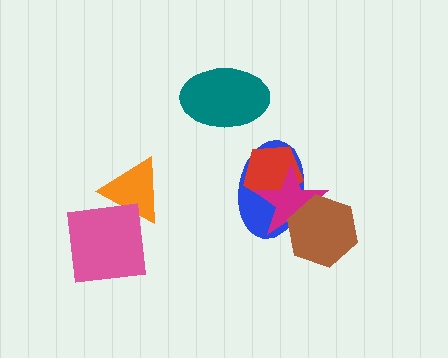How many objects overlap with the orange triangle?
1 object overlaps with the orange triangle.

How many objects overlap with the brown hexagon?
2 objects overlap with the brown hexagon.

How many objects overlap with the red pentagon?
2 objects overlap with the red pentagon.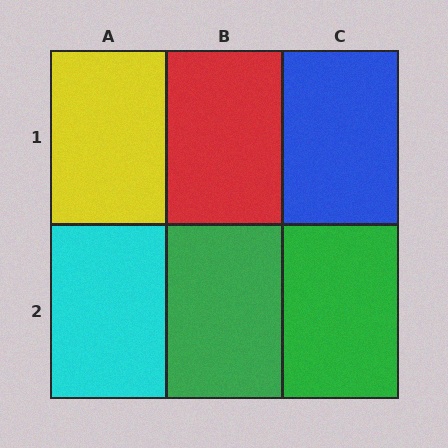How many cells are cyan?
1 cell is cyan.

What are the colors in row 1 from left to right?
Yellow, red, blue.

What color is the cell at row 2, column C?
Green.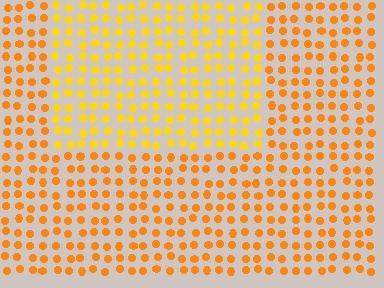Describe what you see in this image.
The image is filled with small orange elements in a uniform arrangement. A rectangle-shaped region is visible where the elements are tinted to a slightly different hue, forming a subtle color boundary.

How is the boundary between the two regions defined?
The boundary is defined purely by a slight shift in hue (about 21 degrees). Spacing, size, and orientation are identical on both sides.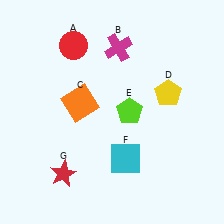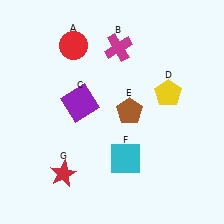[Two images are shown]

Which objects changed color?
C changed from orange to purple. E changed from lime to brown.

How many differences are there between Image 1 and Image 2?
There are 2 differences between the two images.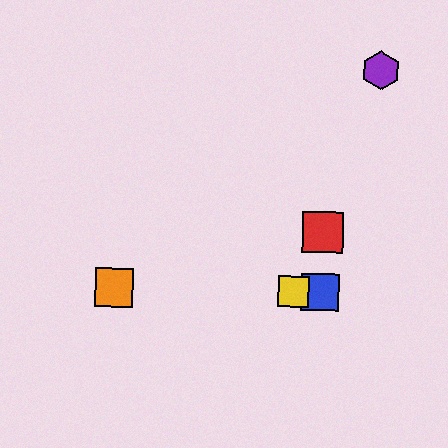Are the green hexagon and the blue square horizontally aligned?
Yes, both are at y≈288.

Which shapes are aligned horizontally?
The blue square, the green hexagon, the yellow square, the orange square are aligned horizontally.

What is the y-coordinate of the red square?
The red square is at y≈232.